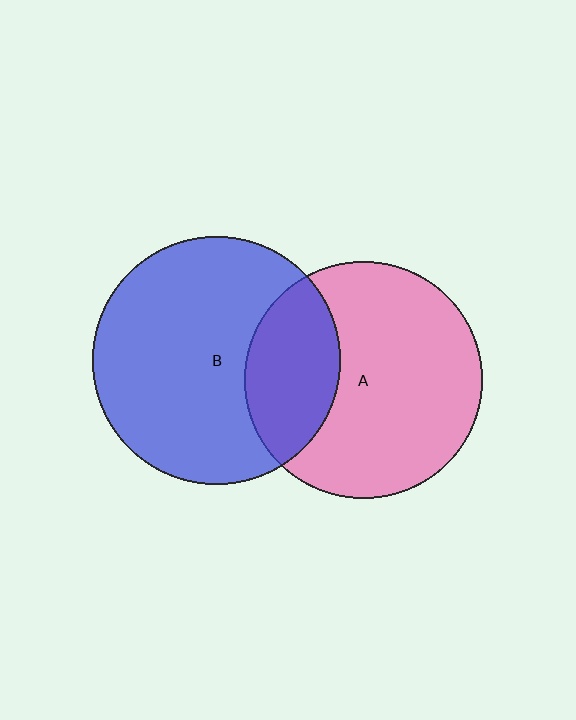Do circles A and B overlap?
Yes.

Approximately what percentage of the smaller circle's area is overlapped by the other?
Approximately 30%.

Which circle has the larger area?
Circle B (blue).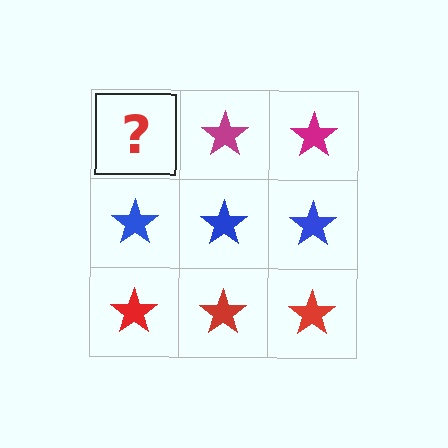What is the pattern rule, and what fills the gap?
The rule is that each row has a consistent color. The gap should be filled with a magenta star.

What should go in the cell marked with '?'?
The missing cell should contain a magenta star.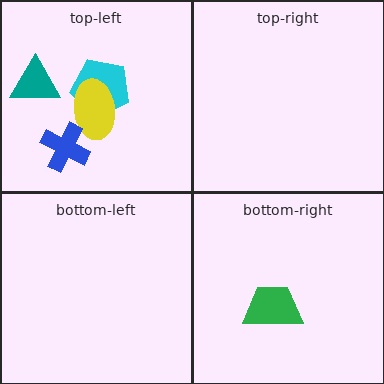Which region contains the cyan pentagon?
The top-left region.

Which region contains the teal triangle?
The top-left region.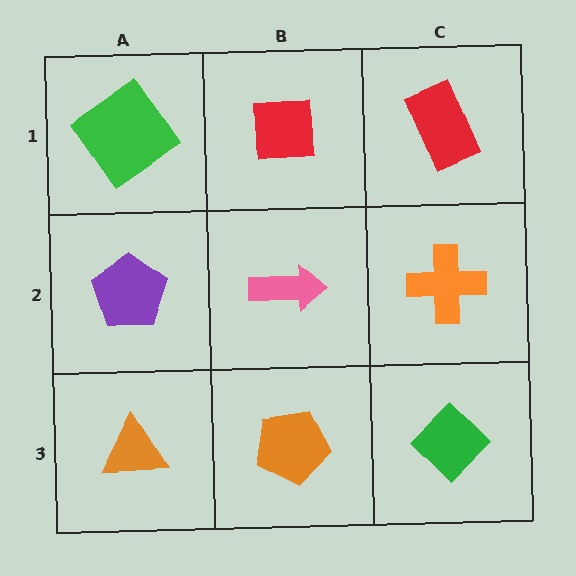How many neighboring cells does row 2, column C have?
3.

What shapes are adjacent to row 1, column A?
A purple pentagon (row 2, column A), a red square (row 1, column B).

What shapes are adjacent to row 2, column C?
A red rectangle (row 1, column C), a green diamond (row 3, column C), a pink arrow (row 2, column B).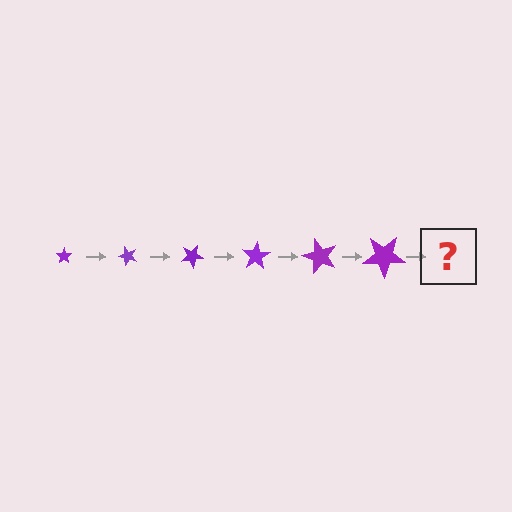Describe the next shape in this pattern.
It should be a star, larger than the previous one and rotated 300 degrees from the start.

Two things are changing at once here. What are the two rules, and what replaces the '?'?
The two rules are that the star grows larger each step and it rotates 50 degrees each step. The '?' should be a star, larger than the previous one and rotated 300 degrees from the start.